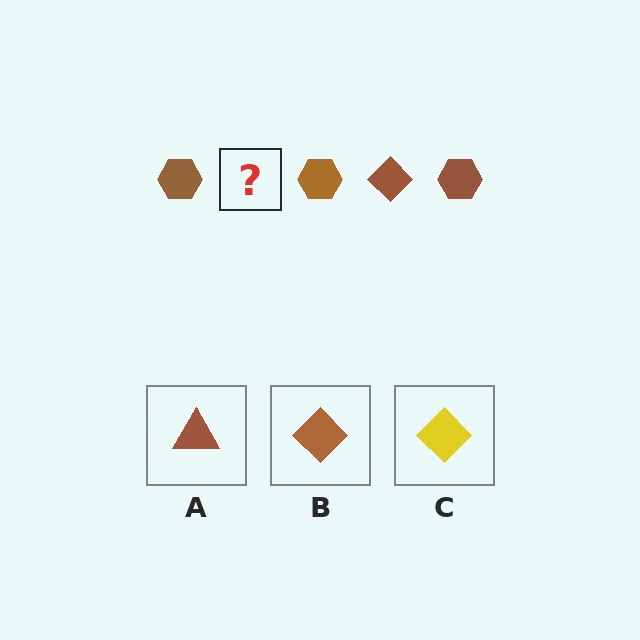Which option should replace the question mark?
Option B.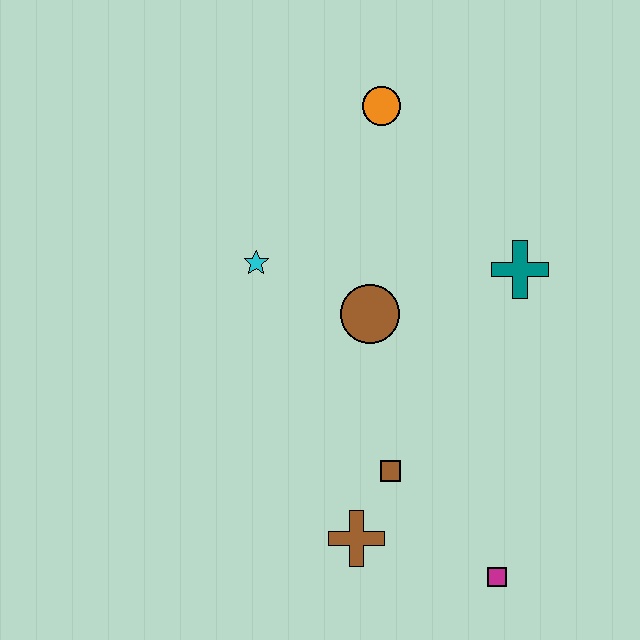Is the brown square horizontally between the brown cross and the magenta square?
Yes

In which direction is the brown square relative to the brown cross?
The brown square is above the brown cross.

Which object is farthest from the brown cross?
The orange circle is farthest from the brown cross.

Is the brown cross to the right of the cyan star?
Yes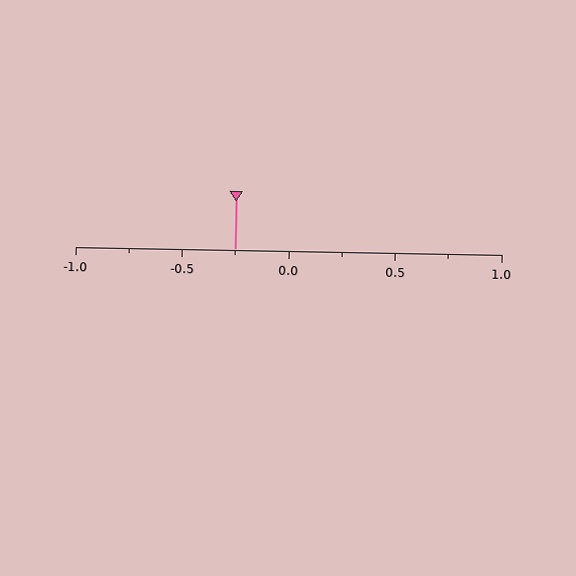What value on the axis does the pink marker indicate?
The marker indicates approximately -0.25.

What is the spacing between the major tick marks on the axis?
The major ticks are spaced 0.5 apart.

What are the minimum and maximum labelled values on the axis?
The axis runs from -1.0 to 1.0.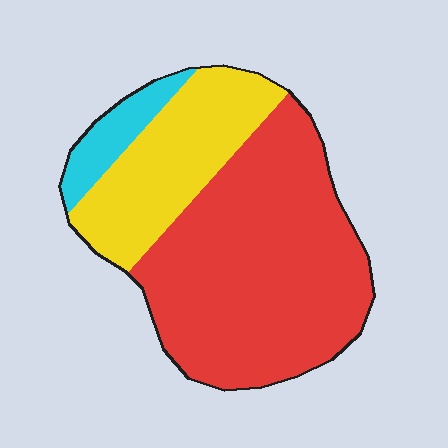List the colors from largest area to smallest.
From largest to smallest: red, yellow, cyan.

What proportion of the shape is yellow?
Yellow covers about 30% of the shape.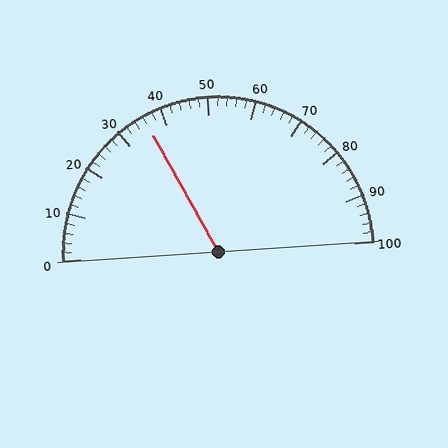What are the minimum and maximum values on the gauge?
The gauge ranges from 0 to 100.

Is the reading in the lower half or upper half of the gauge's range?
The reading is in the lower half of the range (0 to 100).